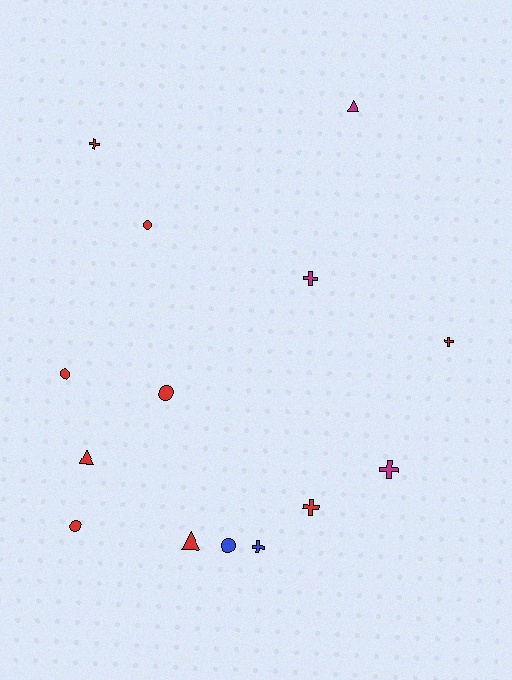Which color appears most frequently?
Red, with 9 objects.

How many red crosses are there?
There are 3 red crosses.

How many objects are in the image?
There are 14 objects.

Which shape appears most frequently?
Cross, with 6 objects.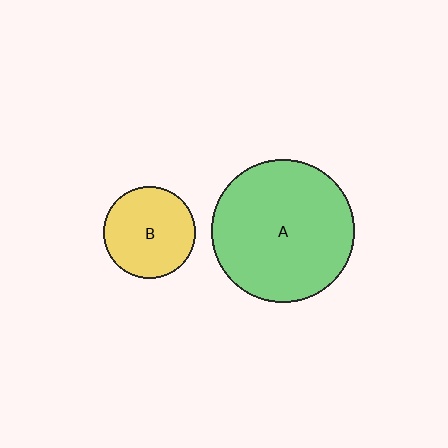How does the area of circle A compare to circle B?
Approximately 2.4 times.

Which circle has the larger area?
Circle A (green).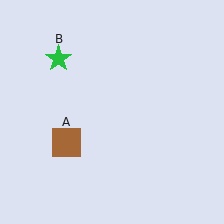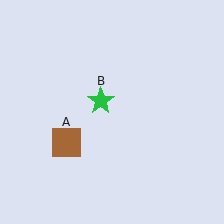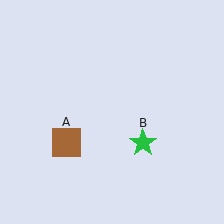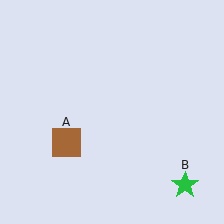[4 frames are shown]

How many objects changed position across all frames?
1 object changed position: green star (object B).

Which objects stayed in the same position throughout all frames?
Brown square (object A) remained stationary.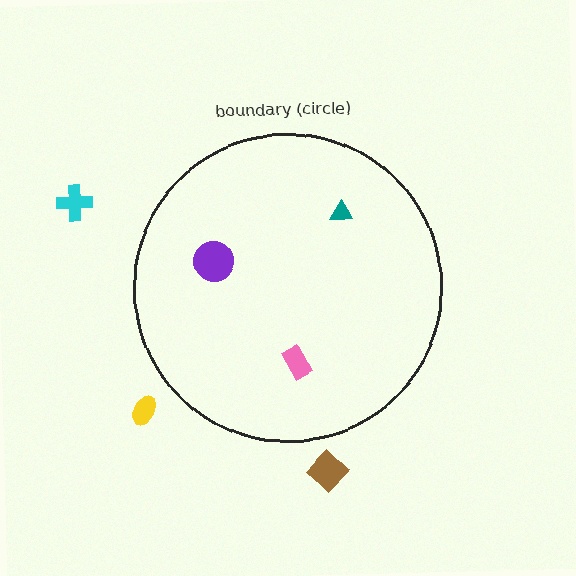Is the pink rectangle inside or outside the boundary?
Inside.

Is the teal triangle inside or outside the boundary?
Inside.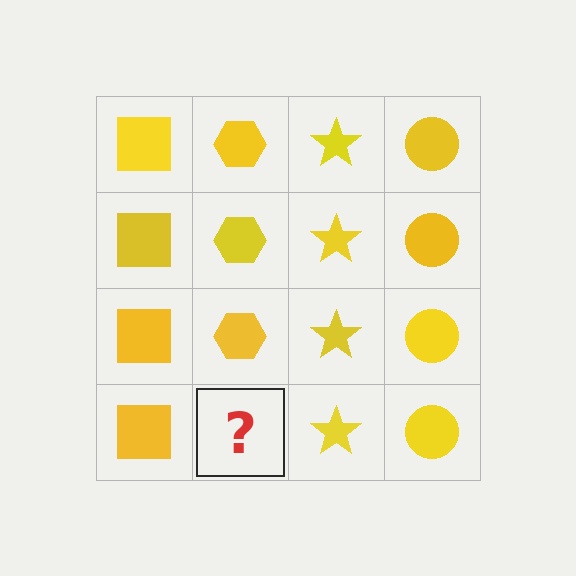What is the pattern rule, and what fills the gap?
The rule is that each column has a consistent shape. The gap should be filled with a yellow hexagon.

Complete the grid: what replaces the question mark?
The question mark should be replaced with a yellow hexagon.